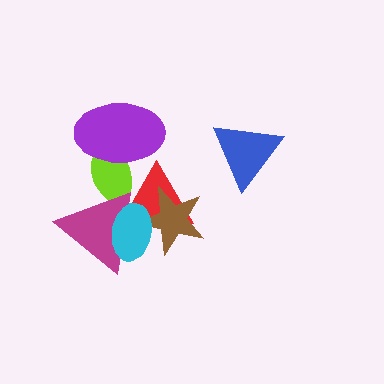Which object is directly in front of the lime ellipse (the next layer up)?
The magenta triangle is directly in front of the lime ellipse.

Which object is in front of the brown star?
The cyan ellipse is in front of the brown star.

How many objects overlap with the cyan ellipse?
3 objects overlap with the cyan ellipse.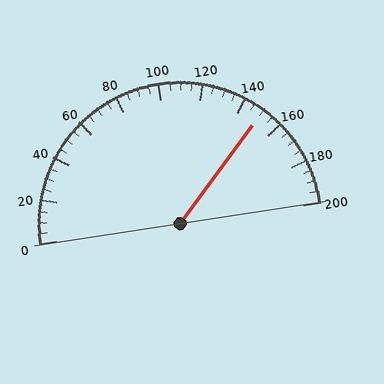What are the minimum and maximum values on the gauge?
The gauge ranges from 0 to 200.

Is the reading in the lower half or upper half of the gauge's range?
The reading is in the upper half of the range (0 to 200).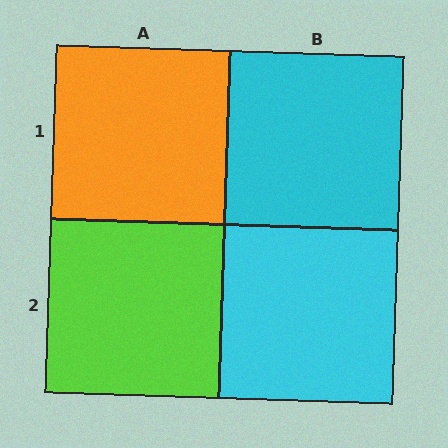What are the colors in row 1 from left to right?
Orange, cyan.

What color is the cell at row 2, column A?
Lime.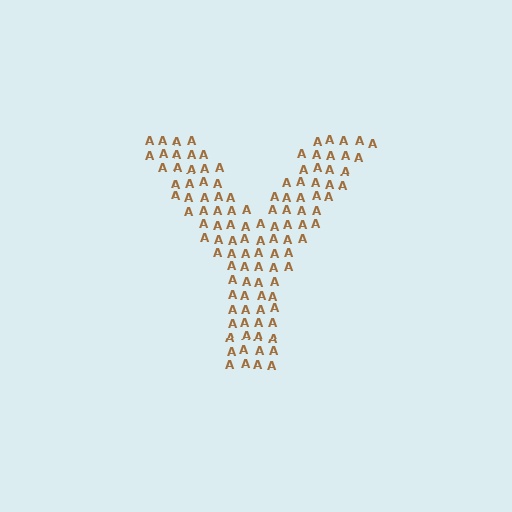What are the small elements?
The small elements are letter A's.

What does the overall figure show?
The overall figure shows the letter Y.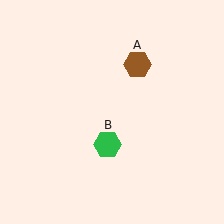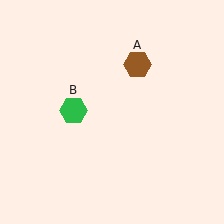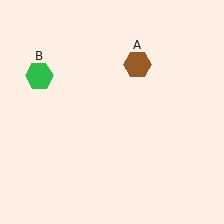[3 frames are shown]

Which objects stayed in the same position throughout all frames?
Brown hexagon (object A) remained stationary.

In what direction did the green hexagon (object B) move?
The green hexagon (object B) moved up and to the left.